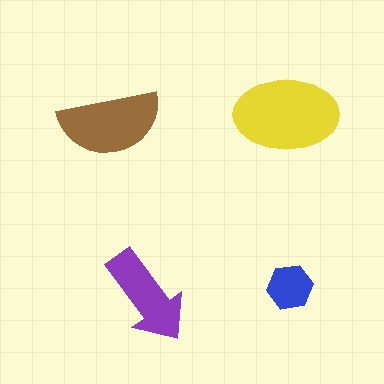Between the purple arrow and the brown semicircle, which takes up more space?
The brown semicircle.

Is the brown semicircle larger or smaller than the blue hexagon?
Larger.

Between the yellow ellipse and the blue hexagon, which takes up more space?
The yellow ellipse.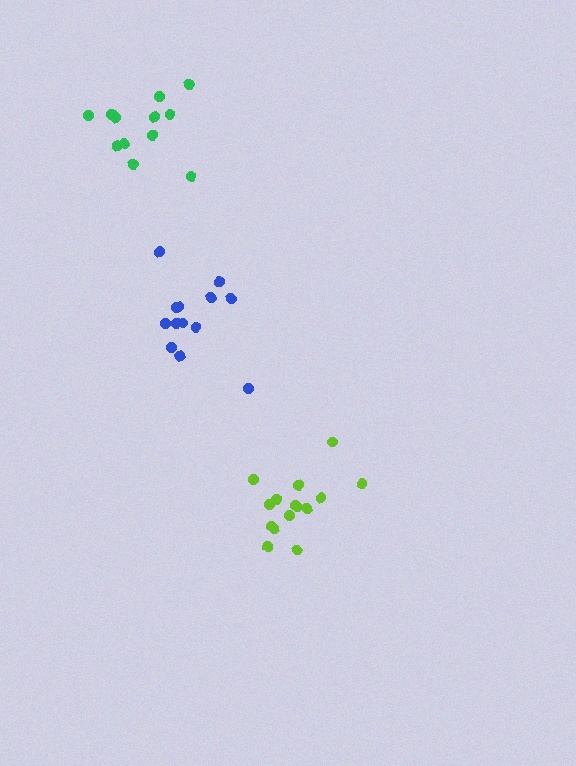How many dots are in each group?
Group 1: 15 dots, Group 2: 12 dots, Group 3: 13 dots (40 total).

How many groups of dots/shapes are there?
There are 3 groups.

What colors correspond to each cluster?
The clusters are colored: lime, green, blue.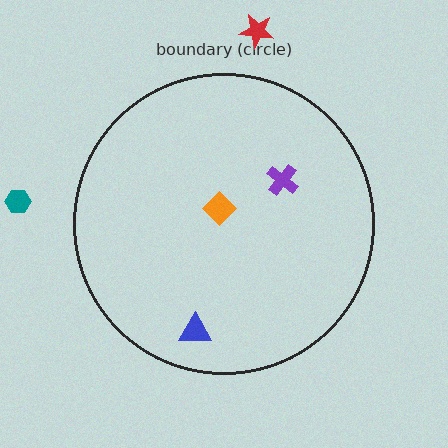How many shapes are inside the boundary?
3 inside, 2 outside.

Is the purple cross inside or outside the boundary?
Inside.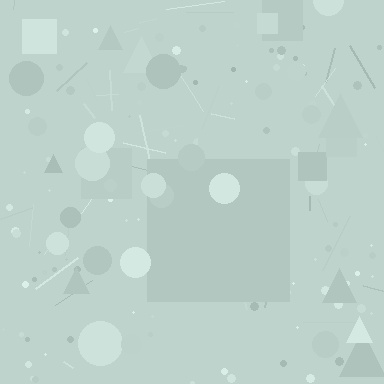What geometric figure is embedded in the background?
A square is embedded in the background.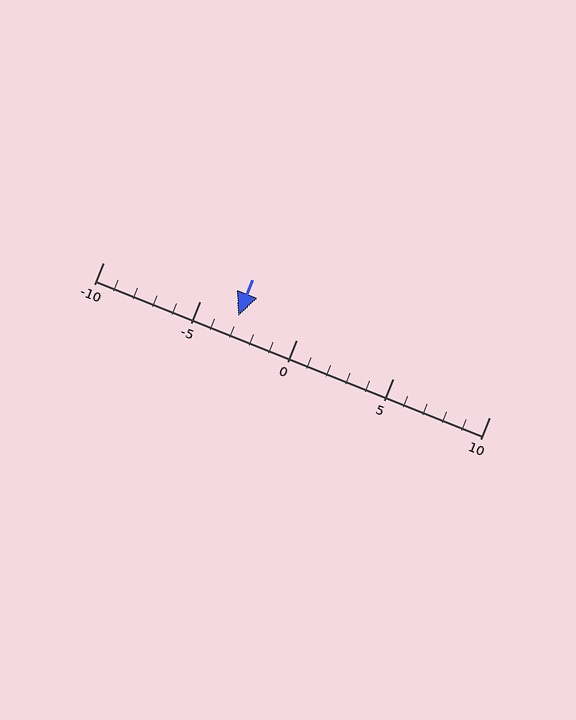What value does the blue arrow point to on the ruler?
The blue arrow points to approximately -3.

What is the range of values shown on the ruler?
The ruler shows values from -10 to 10.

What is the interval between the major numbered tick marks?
The major tick marks are spaced 5 units apart.